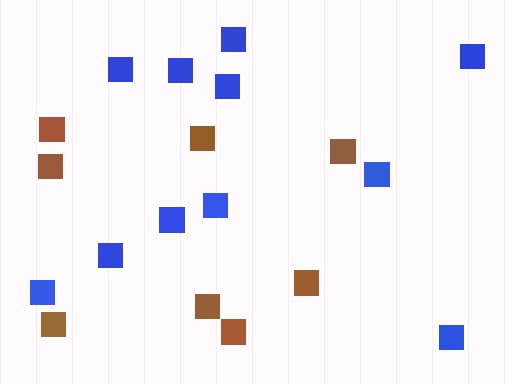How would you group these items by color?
There are 2 groups: one group of brown squares (8) and one group of blue squares (11).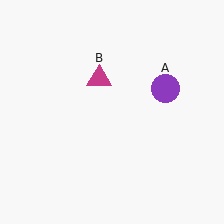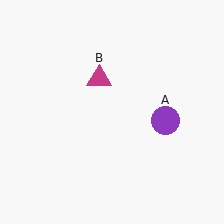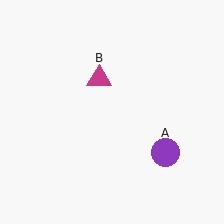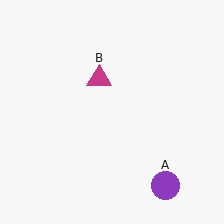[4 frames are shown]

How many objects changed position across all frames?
1 object changed position: purple circle (object A).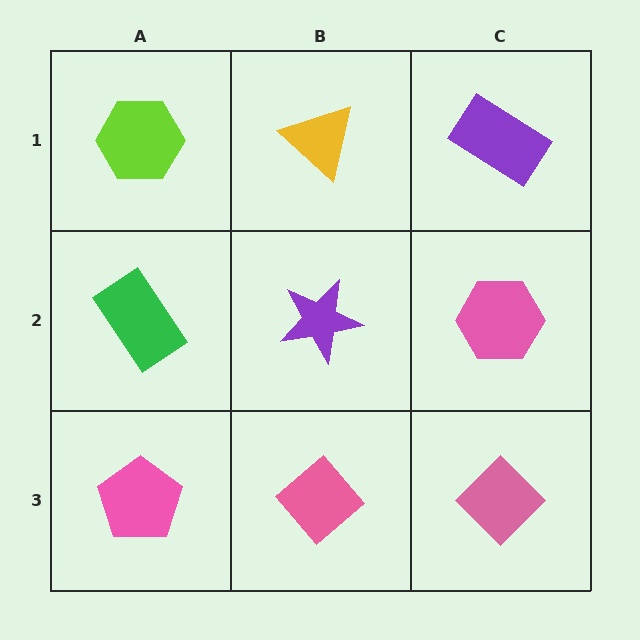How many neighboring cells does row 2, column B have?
4.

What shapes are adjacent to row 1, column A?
A green rectangle (row 2, column A), a yellow triangle (row 1, column B).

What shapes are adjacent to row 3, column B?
A purple star (row 2, column B), a pink pentagon (row 3, column A), a pink diamond (row 3, column C).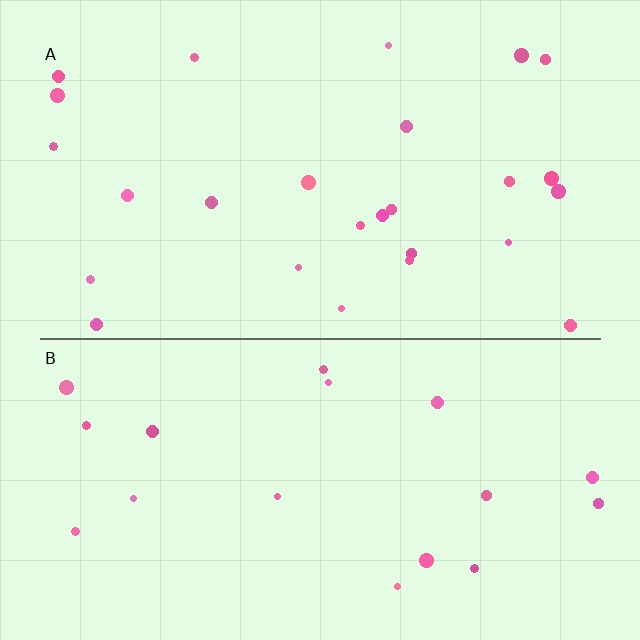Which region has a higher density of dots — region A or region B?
A (the top).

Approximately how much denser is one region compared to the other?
Approximately 1.5× — region A over region B.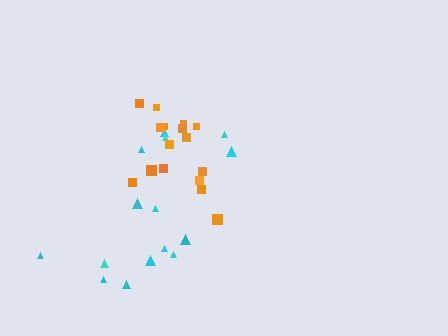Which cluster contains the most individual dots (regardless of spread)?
Orange (16).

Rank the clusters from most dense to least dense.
orange, cyan.